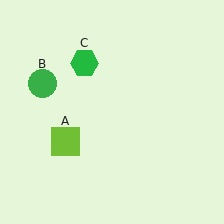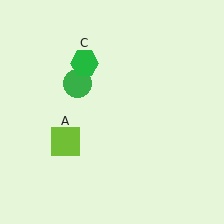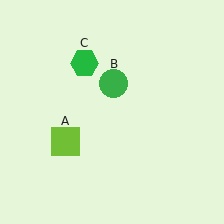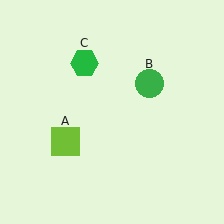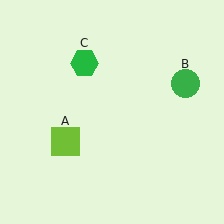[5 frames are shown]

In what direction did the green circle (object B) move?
The green circle (object B) moved right.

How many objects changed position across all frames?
1 object changed position: green circle (object B).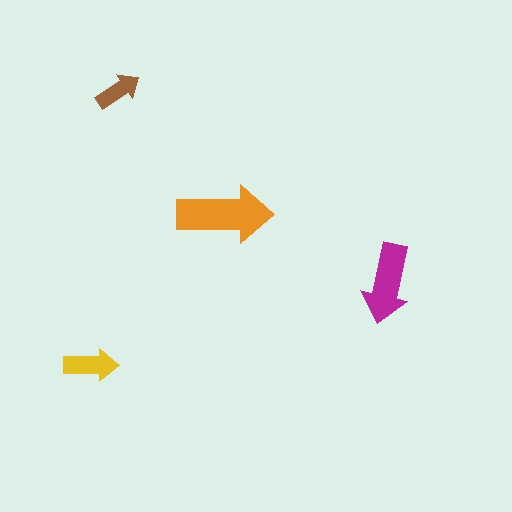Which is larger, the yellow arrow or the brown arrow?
The yellow one.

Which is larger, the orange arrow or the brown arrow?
The orange one.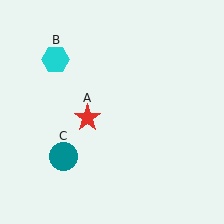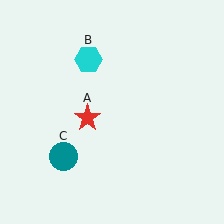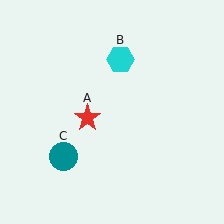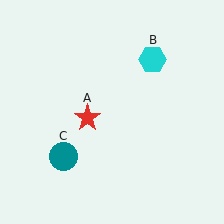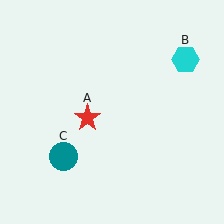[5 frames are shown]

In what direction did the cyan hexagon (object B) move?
The cyan hexagon (object B) moved right.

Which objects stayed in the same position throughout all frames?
Red star (object A) and teal circle (object C) remained stationary.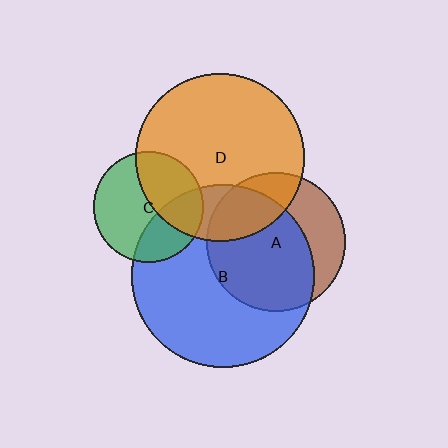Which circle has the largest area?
Circle B (blue).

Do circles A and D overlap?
Yes.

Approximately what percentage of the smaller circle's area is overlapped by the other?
Approximately 25%.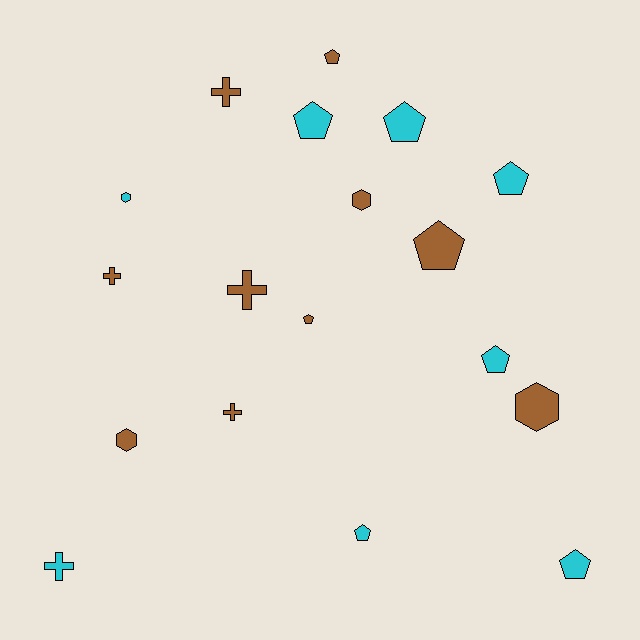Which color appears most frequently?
Brown, with 10 objects.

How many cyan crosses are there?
There is 1 cyan cross.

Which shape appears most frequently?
Pentagon, with 9 objects.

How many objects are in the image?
There are 18 objects.